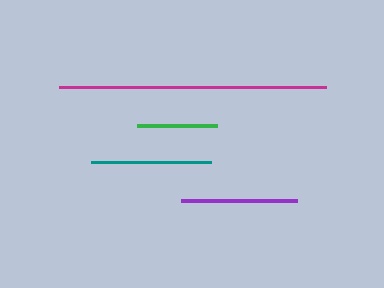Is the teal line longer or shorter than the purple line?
The teal line is longer than the purple line.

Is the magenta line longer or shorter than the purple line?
The magenta line is longer than the purple line.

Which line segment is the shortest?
The green line is the shortest at approximately 80 pixels.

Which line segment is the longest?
The magenta line is the longest at approximately 268 pixels.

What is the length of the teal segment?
The teal segment is approximately 121 pixels long.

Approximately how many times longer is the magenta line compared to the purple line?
The magenta line is approximately 2.3 times the length of the purple line.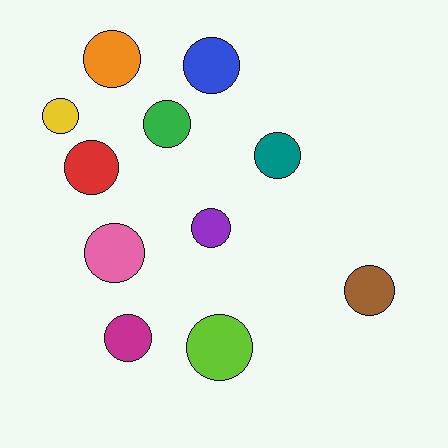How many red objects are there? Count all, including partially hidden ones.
There is 1 red object.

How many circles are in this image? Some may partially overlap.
There are 11 circles.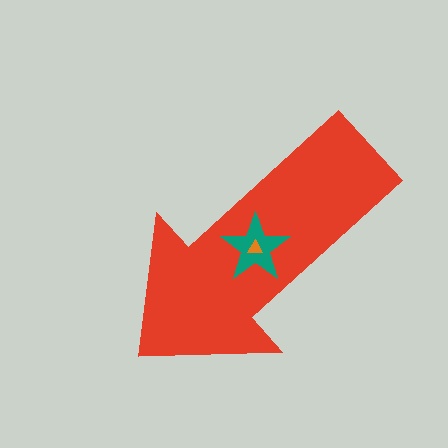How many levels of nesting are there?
3.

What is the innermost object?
The orange triangle.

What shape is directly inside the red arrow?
The teal star.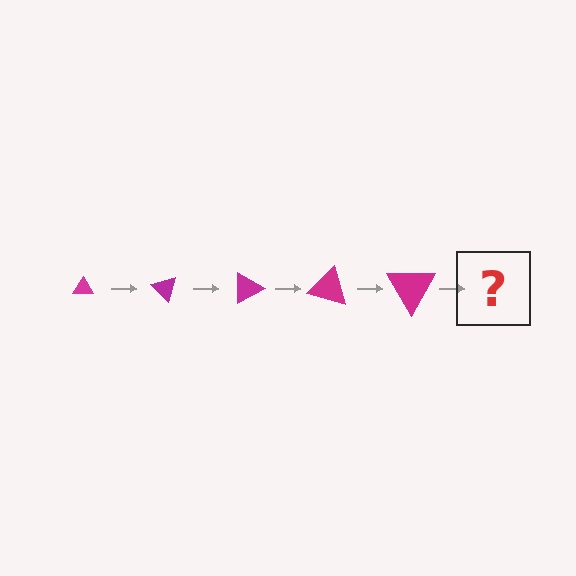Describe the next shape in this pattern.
It should be a triangle, larger than the previous one and rotated 225 degrees from the start.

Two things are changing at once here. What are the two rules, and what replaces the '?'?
The two rules are that the triangle grows larger each step and it rotates 45 degrees each step. The '?' should be a triangle, larger than the previous one and rotated 225 degrees from the start.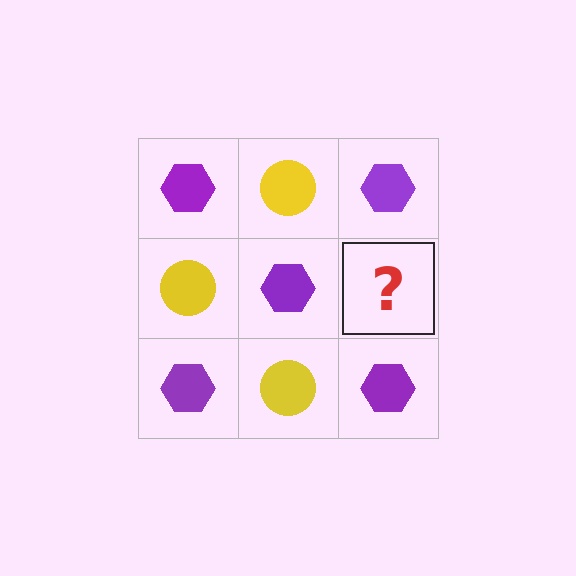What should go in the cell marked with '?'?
The missing cell should contain a yellow circle.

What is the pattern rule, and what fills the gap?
The rule is that it alternates purple hexagon and yellow circle in a checkerboard pattern. The gap should be filled with a yellow circle.